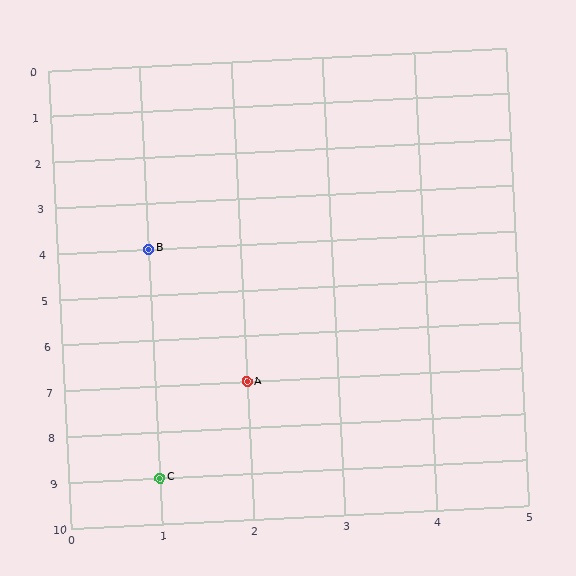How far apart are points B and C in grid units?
Points B and C are 5 rows apart.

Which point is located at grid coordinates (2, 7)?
Point A is at (2, 7).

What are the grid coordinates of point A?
Point A is at grid coordinates (2, 7).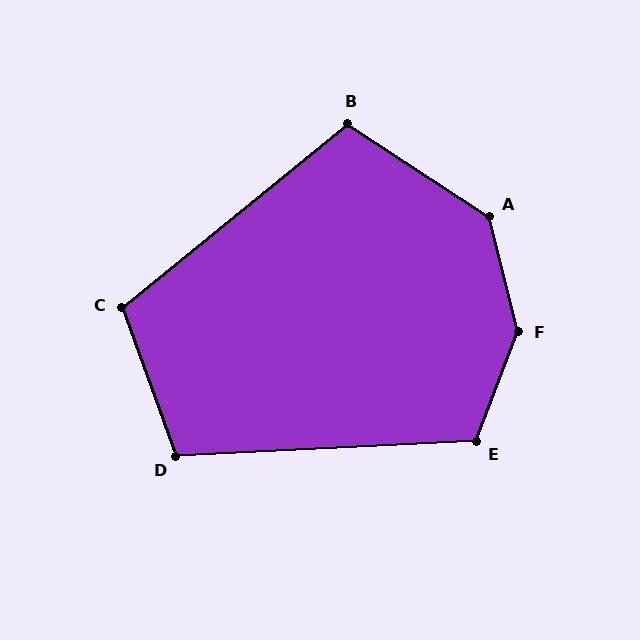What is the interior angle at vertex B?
Approximately 108 degrees (obtuse).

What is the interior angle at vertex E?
Approximately 113 degrees (obtuse).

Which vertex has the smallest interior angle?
D, at approximately 107 degrees.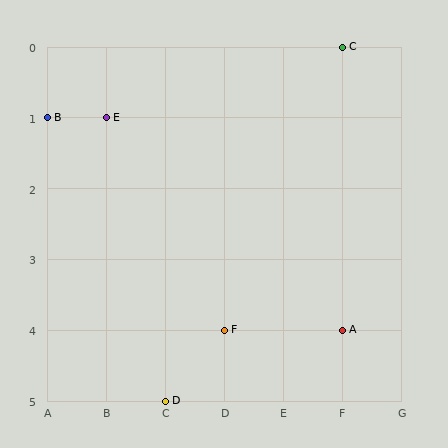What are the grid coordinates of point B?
Point B is at grid coordinates (A, 1).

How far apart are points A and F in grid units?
Points A and F are 2 columns apart.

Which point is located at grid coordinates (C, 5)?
Point D is at (C, 5).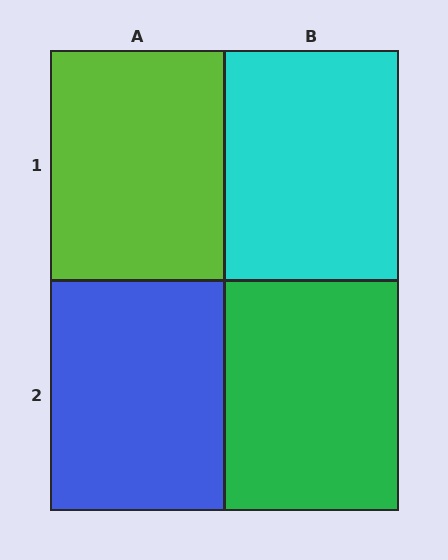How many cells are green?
1 cell is green.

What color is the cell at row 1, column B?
Cyan.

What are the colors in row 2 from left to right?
Blue, green.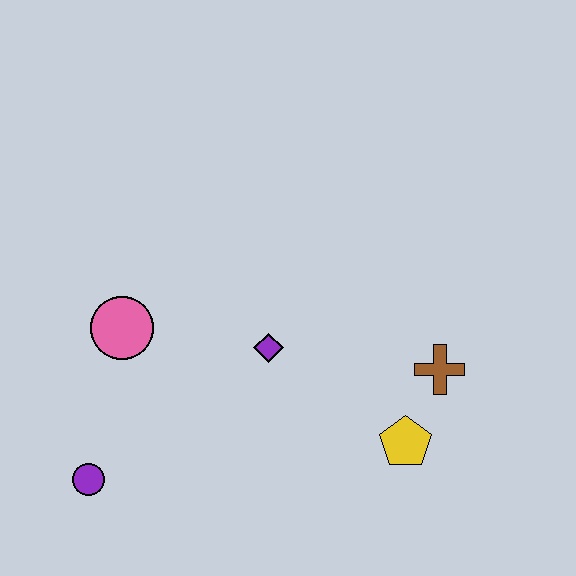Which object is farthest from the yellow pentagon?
The purple circle is farthest from the yellow pentagon.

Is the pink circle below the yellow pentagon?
No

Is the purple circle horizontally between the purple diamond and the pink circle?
No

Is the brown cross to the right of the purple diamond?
Yes